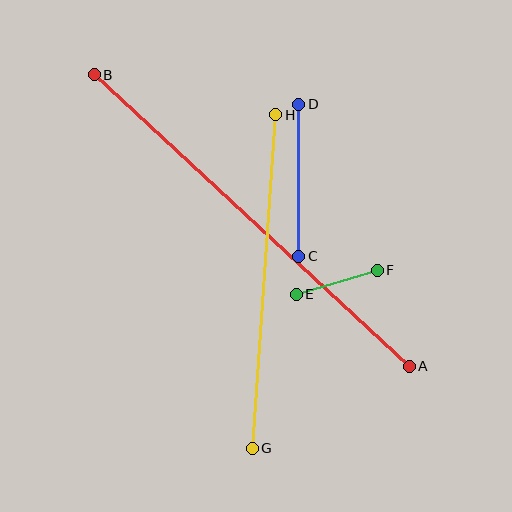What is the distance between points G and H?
The distance is approximately 334 pixels.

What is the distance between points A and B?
The distance is approximately 429 pixels.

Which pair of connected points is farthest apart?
Points A and B are farthest apart.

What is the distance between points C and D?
The distance is approximately 152 pixels.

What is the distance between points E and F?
The distance is approximately 84 pixels.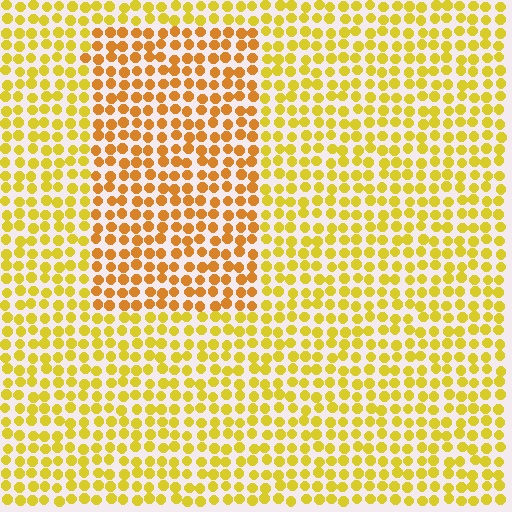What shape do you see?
I see a rectangle.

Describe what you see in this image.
The image is filled with small yellow elements in a uniform arrangement. A rectangle-shaped region is visible where the elements are tinted to a slightly different hue, forming a subtle color boundary.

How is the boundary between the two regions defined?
The boundary is defined purely by a slight shift in hue (about 25 degrees). Spacing, size, and orientation are identical on both sides.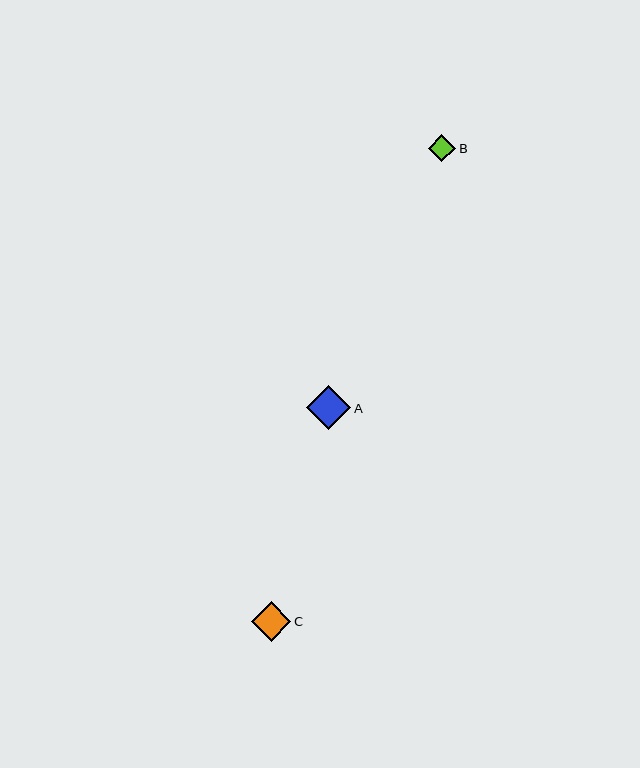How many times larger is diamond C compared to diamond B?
Diamond C is approximately 1.4 times the size of diamond B.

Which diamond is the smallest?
Diamond B is the smallest with a size of approximately 27 pixels.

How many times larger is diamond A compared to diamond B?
Diamond A is approximately 1.6 times the size of diamond B.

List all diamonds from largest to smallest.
From largest to smallest: A, C, B.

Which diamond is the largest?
Diamond A is the largest with a size of approximately 45 pixels.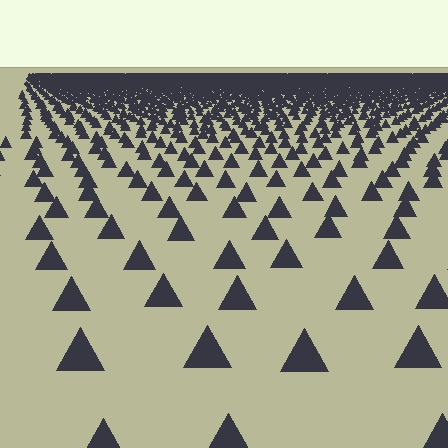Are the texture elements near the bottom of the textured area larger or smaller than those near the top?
Larger. Near the bottom, elements are closer to the viewer and appear at a bigger on-screen size.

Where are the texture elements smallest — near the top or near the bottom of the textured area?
Near the top.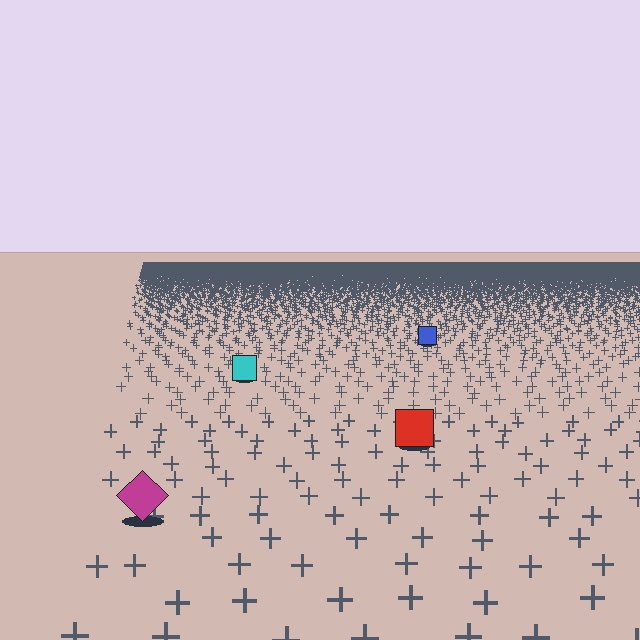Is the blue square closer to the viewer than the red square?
No. The red square is closer — you can tell from the texture gradient: the ground texture is coarser near it.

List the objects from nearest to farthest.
From nearest to farthest: the magenta diamond, the red square, the cyan square, the blue square.